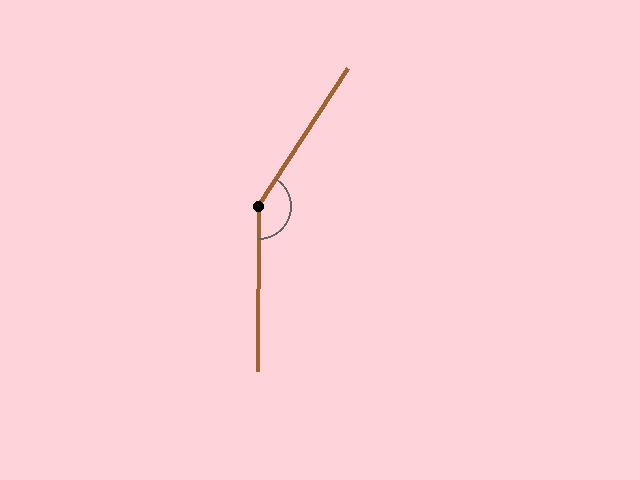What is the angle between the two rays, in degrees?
Approximately 147 degrees.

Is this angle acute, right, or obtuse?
It is obtuse.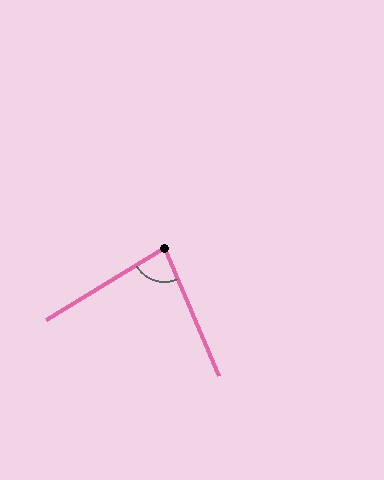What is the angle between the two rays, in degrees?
Approximately 82 degrees.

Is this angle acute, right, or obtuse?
It is acute.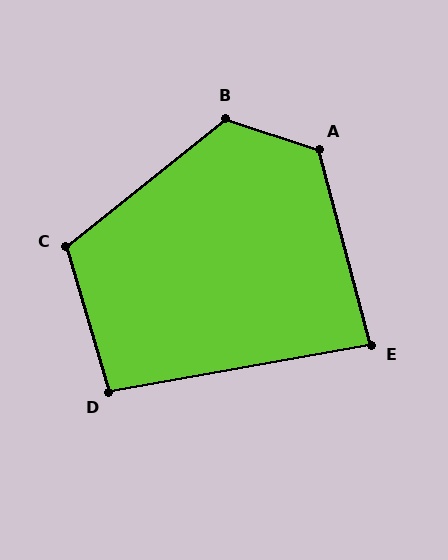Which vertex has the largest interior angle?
A, at approximately 123 degrees.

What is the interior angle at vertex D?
Approximately 96 degrees (obtuse).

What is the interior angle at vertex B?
Approximately 123 degrees (obtuse).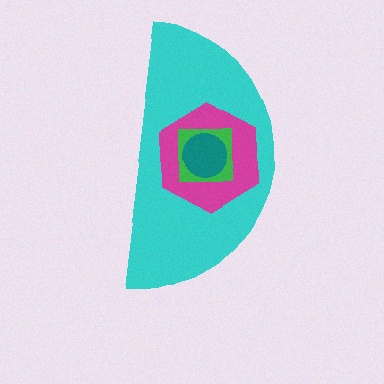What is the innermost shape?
The teal circle.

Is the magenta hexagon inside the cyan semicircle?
Yes.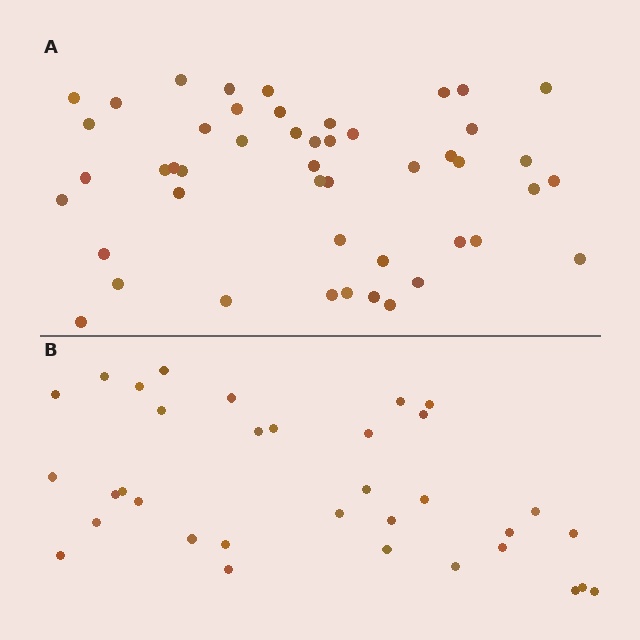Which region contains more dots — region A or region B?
Region A (the top region) has more dots.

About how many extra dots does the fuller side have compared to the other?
Region A has approximately 15 more dots than region B.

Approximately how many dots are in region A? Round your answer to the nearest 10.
About 50 dots. (The exact count is 48, which rounds to 50.)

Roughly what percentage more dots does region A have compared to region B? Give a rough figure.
About 40% more.